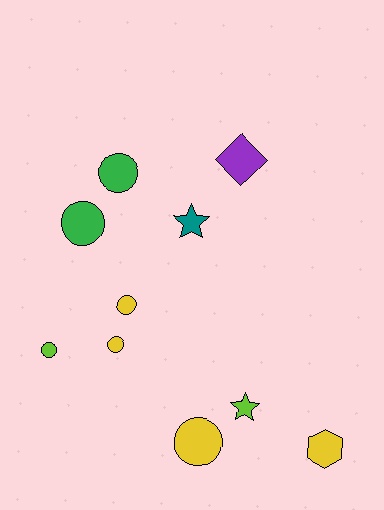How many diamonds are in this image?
There is 1 diamond.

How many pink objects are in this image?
There are no pink objects.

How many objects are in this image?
There are 10 objects.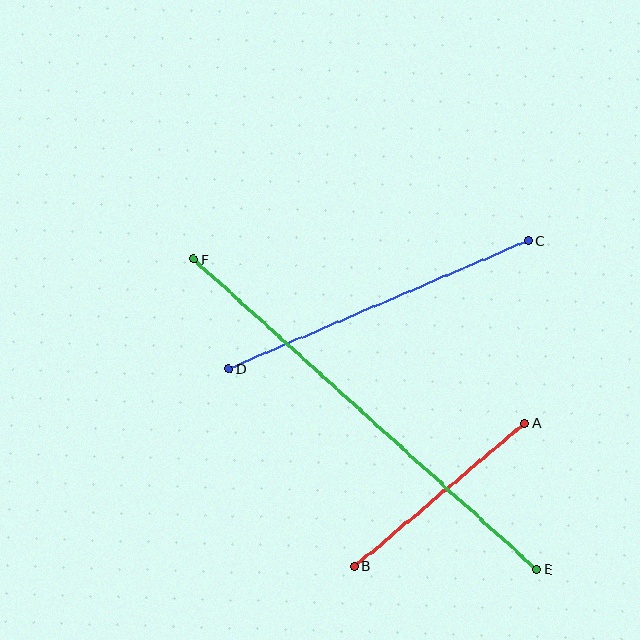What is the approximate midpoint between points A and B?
The midpoint is at approximately (440, 495) pixels.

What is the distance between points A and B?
The distance is approximately 222 pixels.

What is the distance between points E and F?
The distance is approximately 463 pixels.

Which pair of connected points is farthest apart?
Points E and F are farthest apart.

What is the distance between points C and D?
The distance is approximately 326 pixels.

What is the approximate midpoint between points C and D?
The midpoint is at approximately (378, 305) pixels.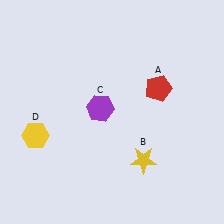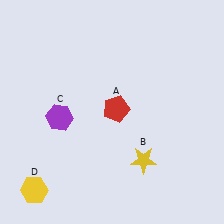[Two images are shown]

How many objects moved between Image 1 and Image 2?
3 objects moved between the two images.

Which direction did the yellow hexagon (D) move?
The yellow hexagon (D) moved down.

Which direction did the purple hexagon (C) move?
The purple hexagon (C) moved left.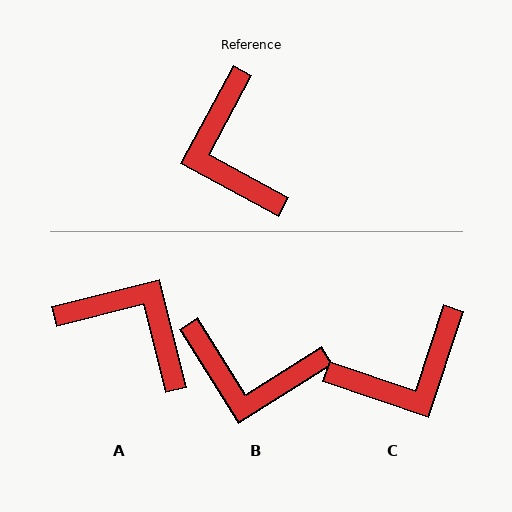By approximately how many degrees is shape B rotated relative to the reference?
Approximately 60 degrees counter-clockwise.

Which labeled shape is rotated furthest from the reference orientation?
A, about 138 degrees away.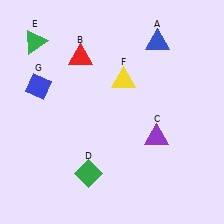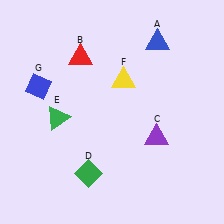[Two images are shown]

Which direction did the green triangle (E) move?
The green triangle (E) moved down.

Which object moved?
The green triangle (E) moved down.